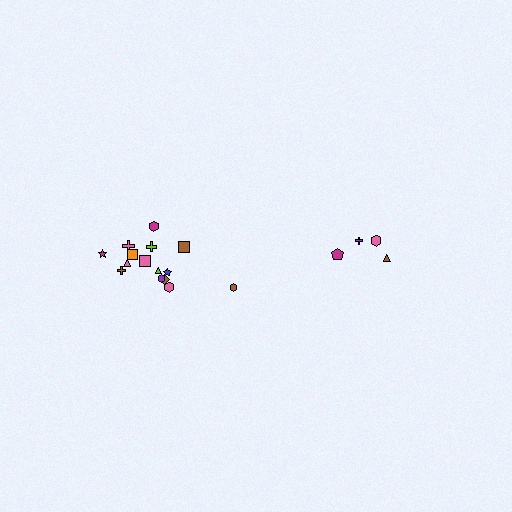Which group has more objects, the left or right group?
The left group.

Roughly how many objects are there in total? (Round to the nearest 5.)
Roughly 20 objects in total.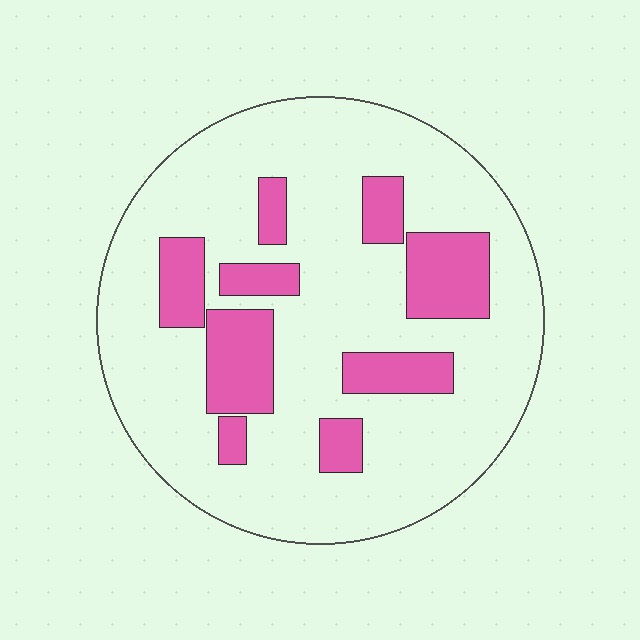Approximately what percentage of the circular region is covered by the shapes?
Approximately 20%.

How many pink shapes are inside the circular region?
9.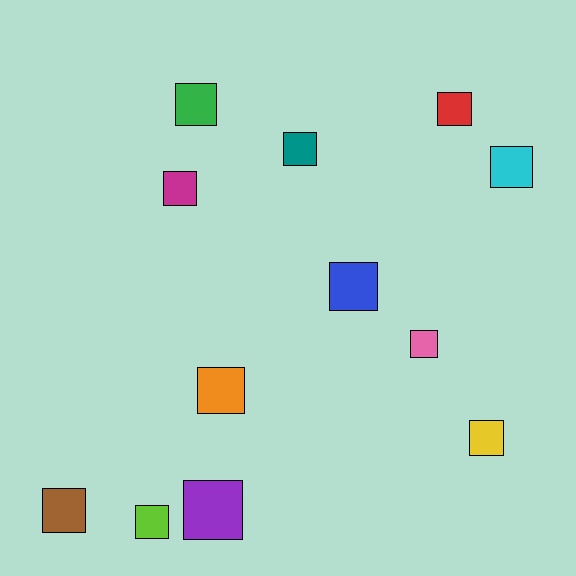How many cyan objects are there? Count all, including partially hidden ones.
There is 1 cyan object.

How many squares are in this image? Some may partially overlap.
There are 12 squares.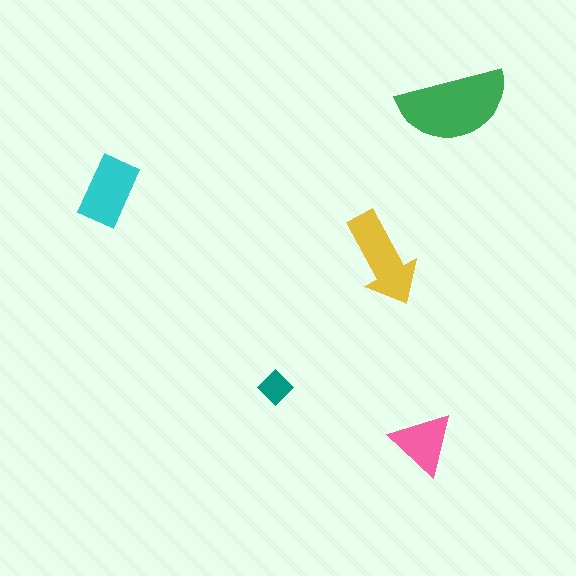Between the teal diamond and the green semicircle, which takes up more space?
The green semicircle.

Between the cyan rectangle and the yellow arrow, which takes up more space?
The yellow arrow.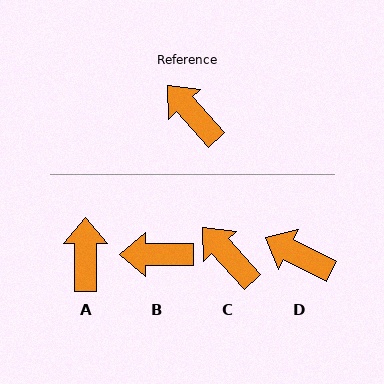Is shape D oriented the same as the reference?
No, it is off by about 20 degrees.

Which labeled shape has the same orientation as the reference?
C.